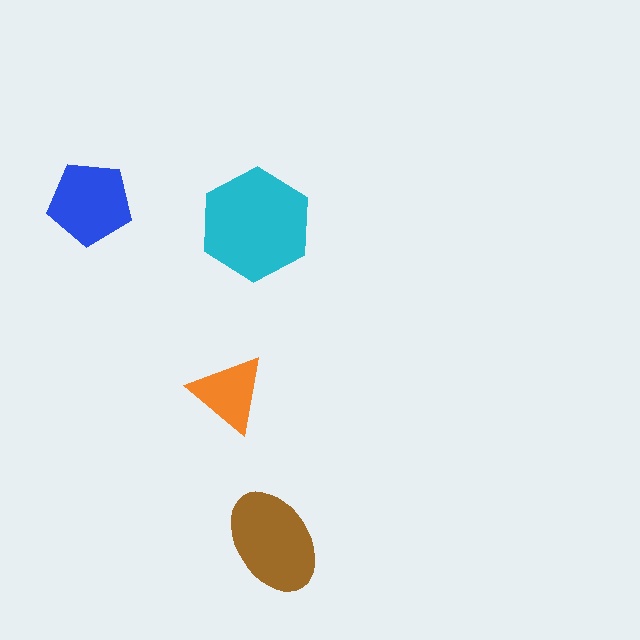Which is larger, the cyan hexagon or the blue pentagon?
The cyan hexagon.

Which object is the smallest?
The orange triangle.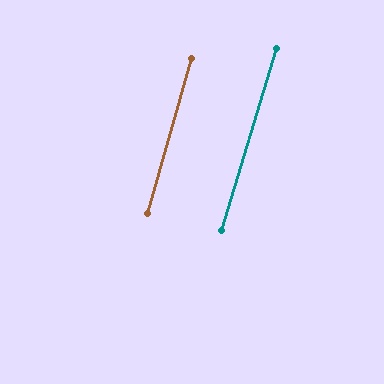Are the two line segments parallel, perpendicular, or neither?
Parallel — their directions differ by only 0.8°.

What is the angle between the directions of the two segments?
Approximately 1 degree.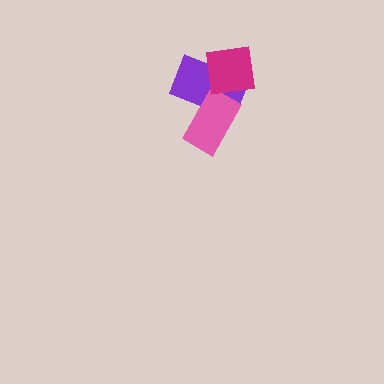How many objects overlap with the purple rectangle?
2 objects overlap with the purple rectangle.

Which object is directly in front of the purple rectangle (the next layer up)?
The pink rectangle is directly in front of the purple rectangle.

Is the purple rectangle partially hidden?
Yes, it is partially covered by another shape.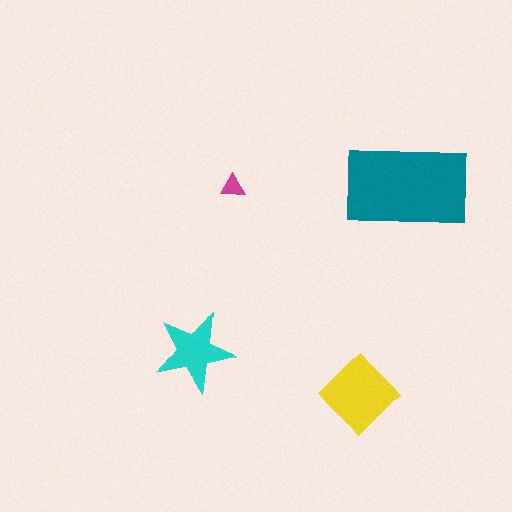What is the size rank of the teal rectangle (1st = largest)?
1st.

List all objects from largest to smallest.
The teal rectangle, the yellow diamond, the cyan star, the magenta triangle.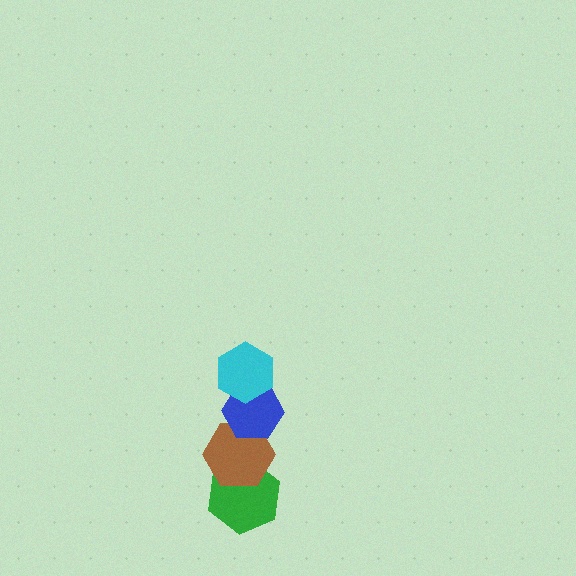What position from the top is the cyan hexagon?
The cyan hexagon is 1st from the top.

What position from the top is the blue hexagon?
The blue hexagon is 2nd from the top.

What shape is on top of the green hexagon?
The brown hexagon is on top of the green hexagon.